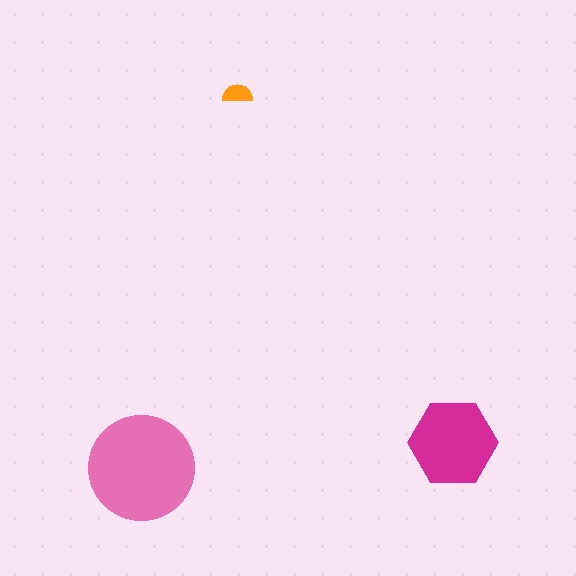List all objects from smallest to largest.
The orange semicircle, the magenta hexagon, the pink circle.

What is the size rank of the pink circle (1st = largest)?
1st.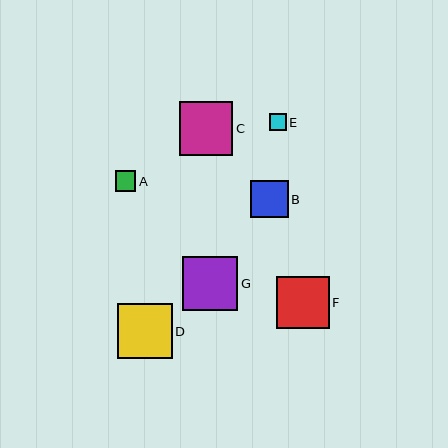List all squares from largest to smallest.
From largest to smallest: D, G, C, F, B, A, E.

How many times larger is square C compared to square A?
Square C is approximately 2.6 times the size of square A.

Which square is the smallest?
Square E is the smallest with a size of approximately 17 pixels.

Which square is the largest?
Square D is the largest with a size of approximately 55 pixels.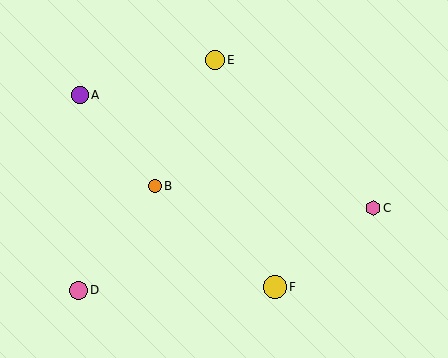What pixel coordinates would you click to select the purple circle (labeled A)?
Click at (80, 95) to select the purple circle A.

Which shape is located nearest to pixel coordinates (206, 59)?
The yellow circle (labeled E) at (215, 60) is nearest to that location.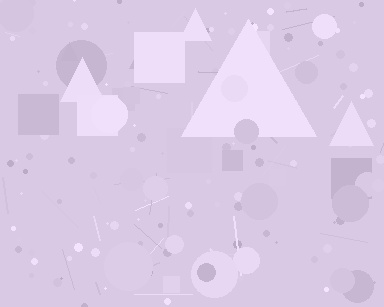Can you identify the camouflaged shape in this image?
The camouflaged shape is a triangle.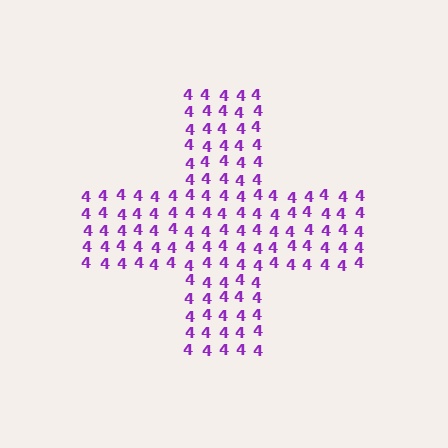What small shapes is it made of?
It is made of small digit 4's.